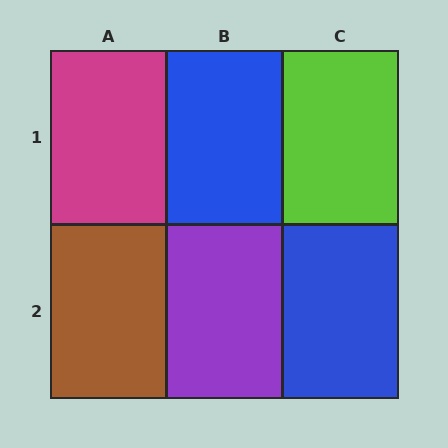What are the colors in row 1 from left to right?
Magenta, blue, lime.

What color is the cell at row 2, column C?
Blue.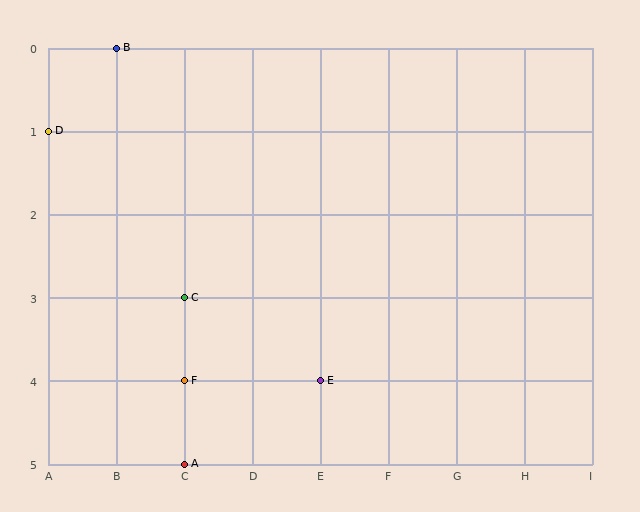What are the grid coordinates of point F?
Point F is at grid coordinates (C, 4).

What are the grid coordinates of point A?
Point A is at grid coordinates (C, 5).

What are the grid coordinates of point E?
Point E is at grid coordinates (E, 4).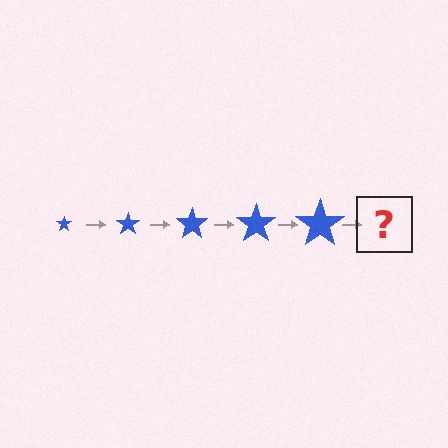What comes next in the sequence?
The next element should be a blue star, larger than the previous one.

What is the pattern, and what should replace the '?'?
The pattern is that the star gets progressively larger each step. The '?' should be a blue star, larger than the previous one.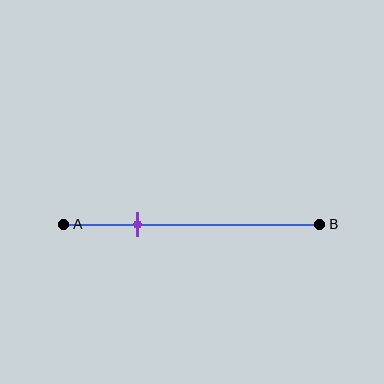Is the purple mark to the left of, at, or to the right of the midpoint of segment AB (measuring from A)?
The purple mark is to the left of the midpoint of segment AB.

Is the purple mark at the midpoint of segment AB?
No, the mark is at about 30% from A, not at the 50% midpoint.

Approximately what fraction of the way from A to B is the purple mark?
The purple mark is approximately 30% of the way from A to B.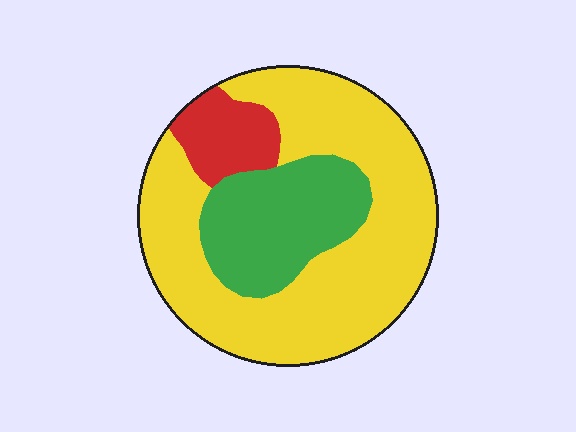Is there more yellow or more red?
Yellow.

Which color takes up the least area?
Red, at roughly 10%.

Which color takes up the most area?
Yellow, at roughly 65%.